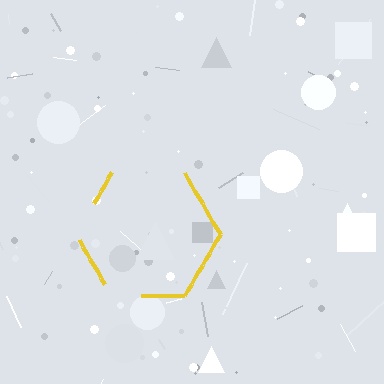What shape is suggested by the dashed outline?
The dashed outline suggests a hexagon.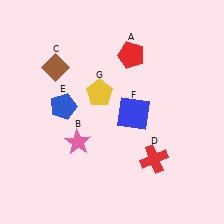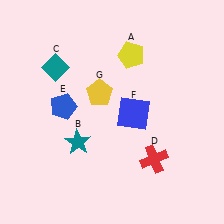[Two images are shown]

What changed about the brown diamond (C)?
In Image 1, C is brown. In Image 2, it changed to teal.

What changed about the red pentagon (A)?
In Image 1, A is red. In Image 2, it changed to yellow.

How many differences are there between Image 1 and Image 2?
There are 3 differences between the two images.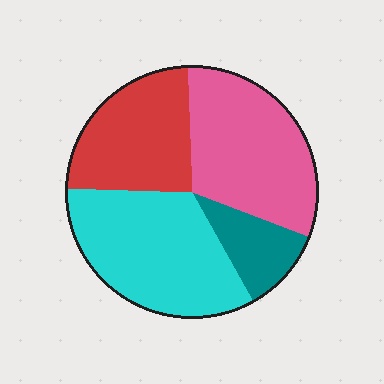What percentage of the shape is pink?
Pink covers about 30% of the shape.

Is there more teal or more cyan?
Cyan.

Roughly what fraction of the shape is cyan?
Cyan takes up about one third (1/3) of the shape.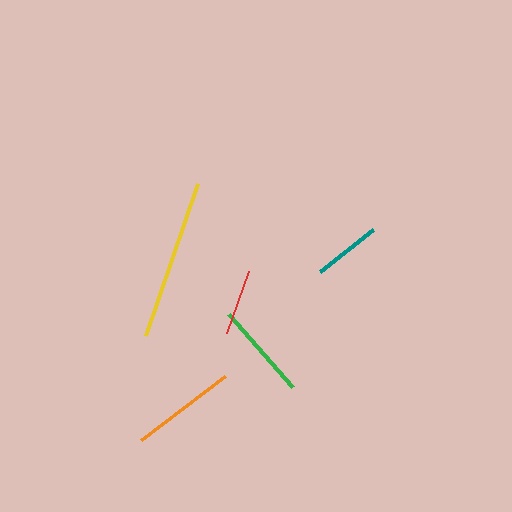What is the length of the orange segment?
The orange segment is approximately 105 pixels long.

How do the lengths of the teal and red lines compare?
The teal and red lines are approximately the same length.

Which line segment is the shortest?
The red line is the shortest at approximately 65 pixels.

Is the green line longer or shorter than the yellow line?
The yellow line is longer than the green line.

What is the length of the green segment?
The green segment is approximately 97 pixels long.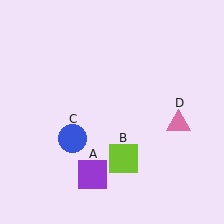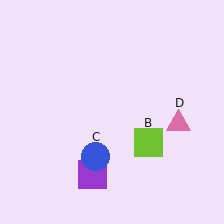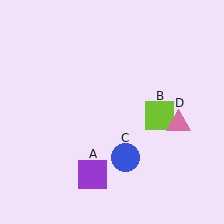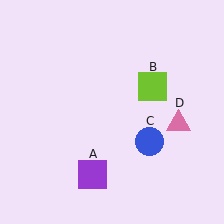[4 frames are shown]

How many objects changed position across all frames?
2 objects changed position: lime square (object B), blue circle (object C).